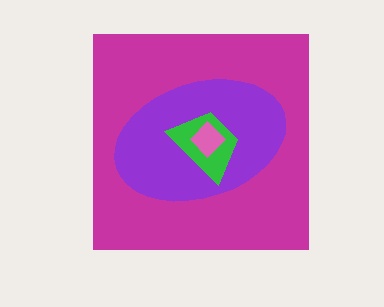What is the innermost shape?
The pink diamond.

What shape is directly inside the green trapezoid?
The pink diamond.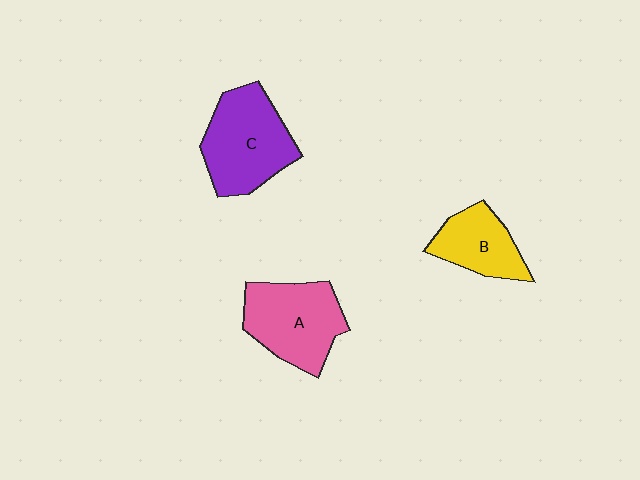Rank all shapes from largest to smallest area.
From largest to smallest: C (purple), A (pink), B (yellow).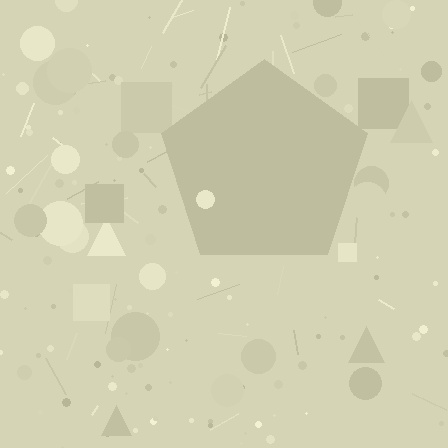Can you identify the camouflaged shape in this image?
The camouflaged shape is a pentagon.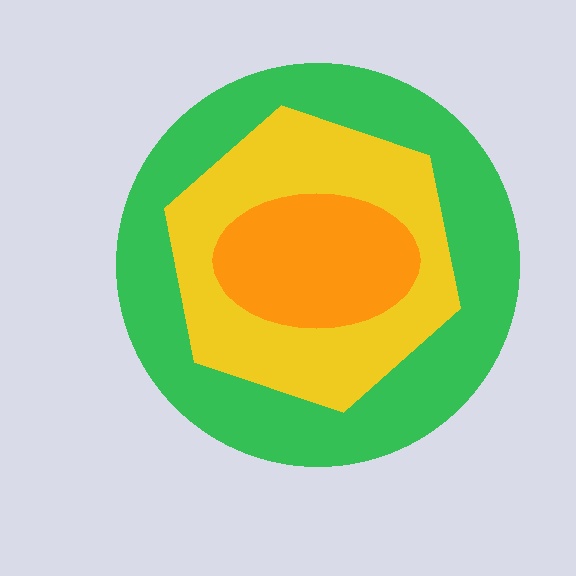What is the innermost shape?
The orange ellipse.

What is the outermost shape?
The green circle.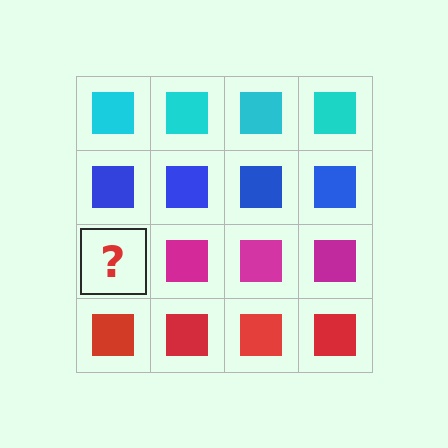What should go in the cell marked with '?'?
The missing cell should contain a magenta square.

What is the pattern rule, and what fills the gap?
The rule is that each row has a consistent color. The gap should be filled with a magenta square.